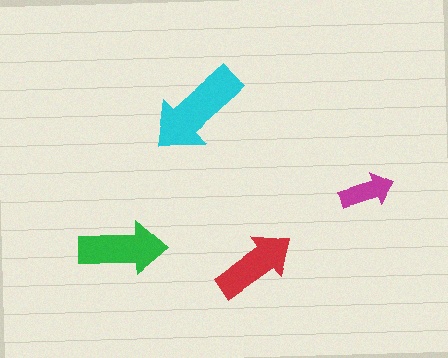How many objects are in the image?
There are 4 objects in the image.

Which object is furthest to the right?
The magenta arrow is rightmost.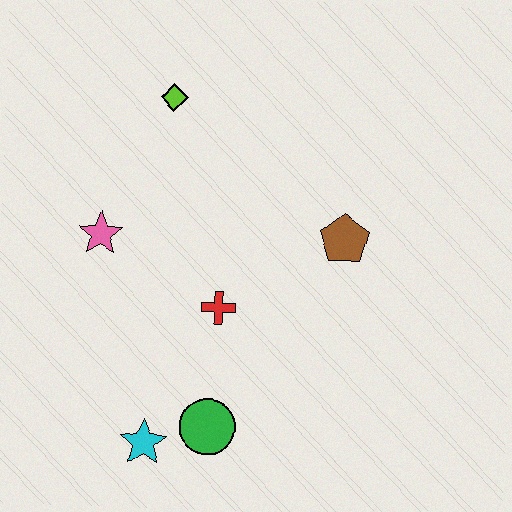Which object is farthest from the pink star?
The brown pentagon is farthest from the pink star.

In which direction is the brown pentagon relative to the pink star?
The brown pentagon is to the right of the pink star.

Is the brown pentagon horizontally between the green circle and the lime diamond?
No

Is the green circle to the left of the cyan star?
No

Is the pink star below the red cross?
No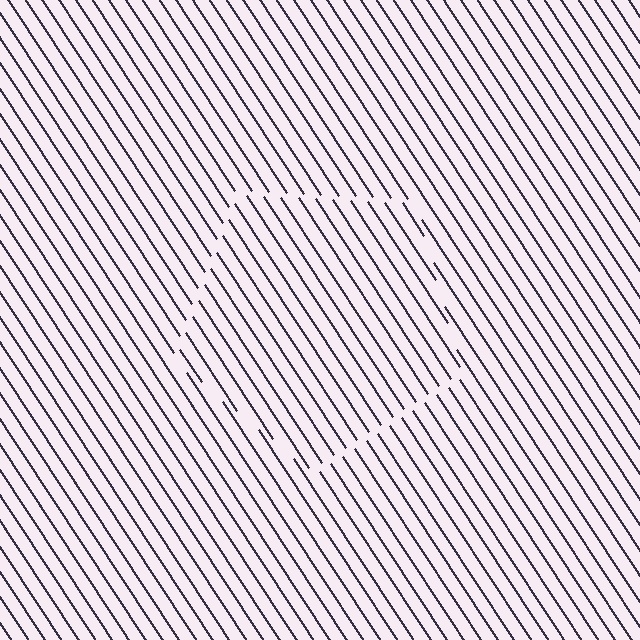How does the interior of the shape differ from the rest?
The interior of the shape contains the same grating, shifted by half a period — the contour is defined by the phase discontinuity where line-ends from the inner and outer gratings abut.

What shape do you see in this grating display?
An illusory pentagon. The interior of the shape contains the same grating, shifted by half a period — the contour is defined by the phase discontinuity where line-ends from the inner and outer gratings abut.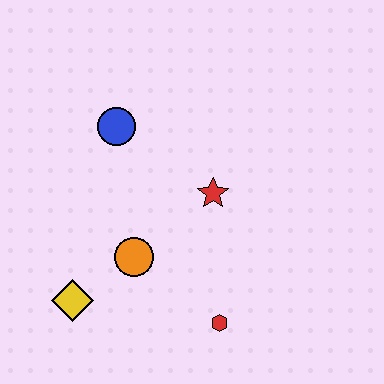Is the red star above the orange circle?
Yes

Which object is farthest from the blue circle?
The red hexagon is farthest from the blue circle.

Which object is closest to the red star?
The orange circle is closest to the red star.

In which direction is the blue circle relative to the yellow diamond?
The blue circle is above the yellow diamond.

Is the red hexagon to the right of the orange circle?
Yes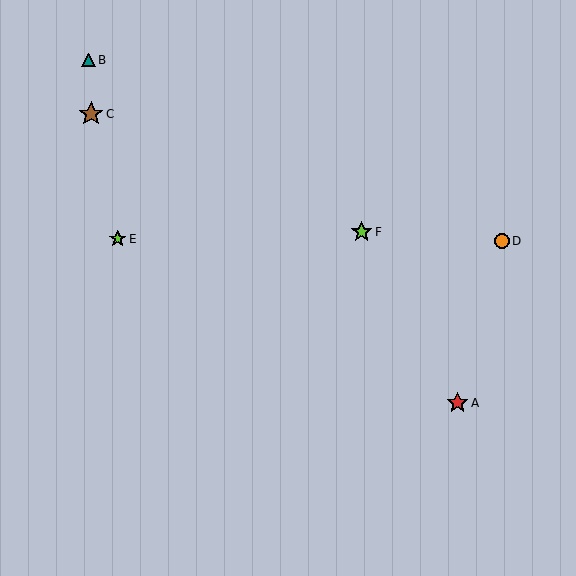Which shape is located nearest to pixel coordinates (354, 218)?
The lime star (labeled F) at (362, 232) is nearest to that location.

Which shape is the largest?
The brown star (labeled C) is the largest.